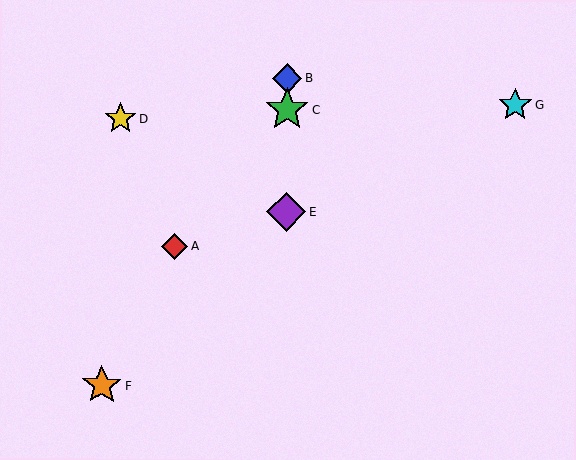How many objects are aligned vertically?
3 objects (B, C, E) are aligned vertically.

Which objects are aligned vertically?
Objects B, C, E are aligned vertically.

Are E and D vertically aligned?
No, E is at x≈286 and D is at x≈120.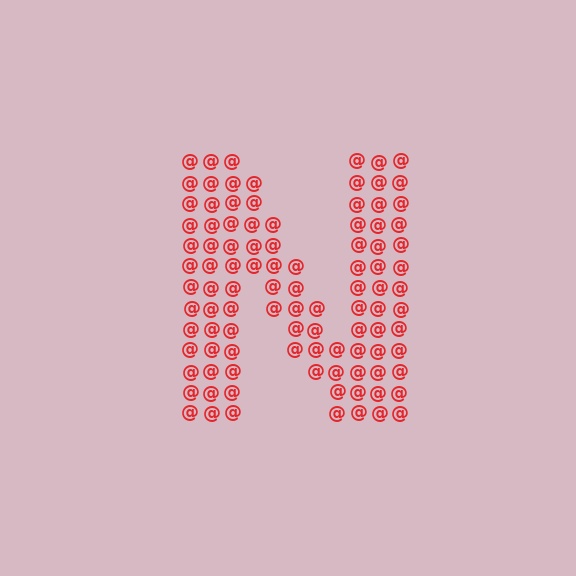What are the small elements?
The small elements are at signs.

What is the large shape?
The large shape is the letter N.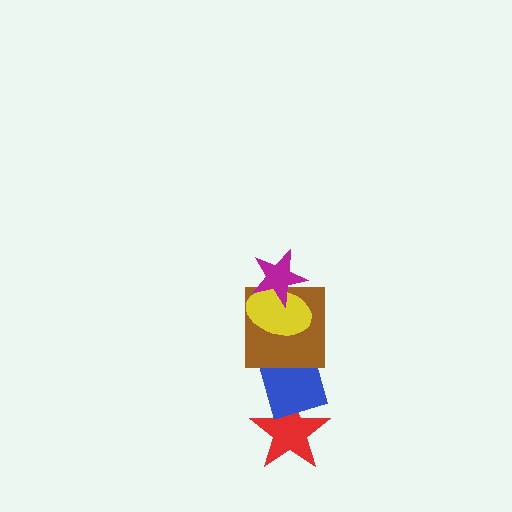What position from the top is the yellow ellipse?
The yellow ellipse is 2nd from the top.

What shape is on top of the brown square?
The yellow ellipse is on top of the brown square.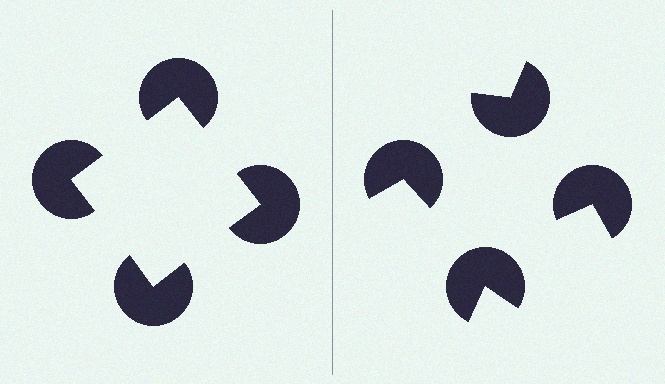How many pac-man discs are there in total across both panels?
8 — 4 on each side.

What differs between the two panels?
The pac-man discs are positioned identically on both sides; only the wedge orientations differ. On the left they align to a square; on the right they are misaligned.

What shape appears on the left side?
An illusory square.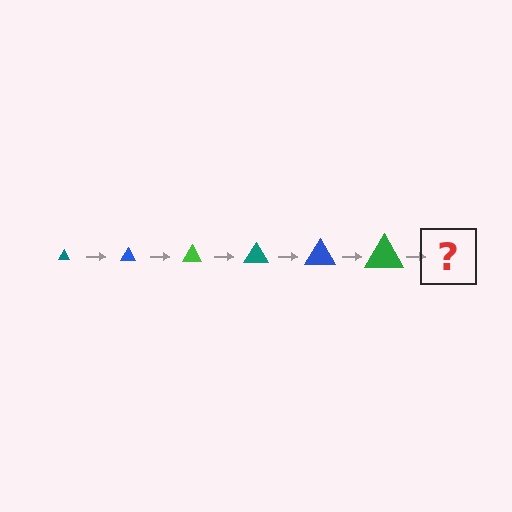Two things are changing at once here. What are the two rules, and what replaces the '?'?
The two rules are that the triangle grows larger each step and the color cycles through teal, blue, and green. The '?' should be a teal triangle, larger than the previous one.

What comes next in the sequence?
The next element should be a teal triangle, larger than the previous one.